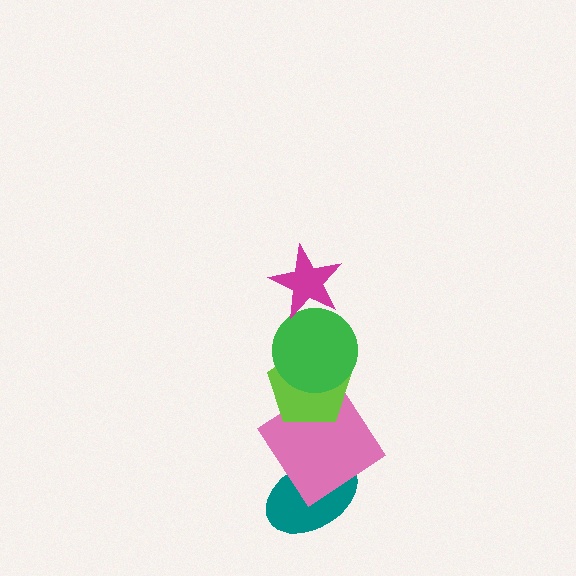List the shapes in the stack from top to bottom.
From top to bottom: the magenta star, the green circle, the lime pentagon, the pink diamond, the teal ellipse.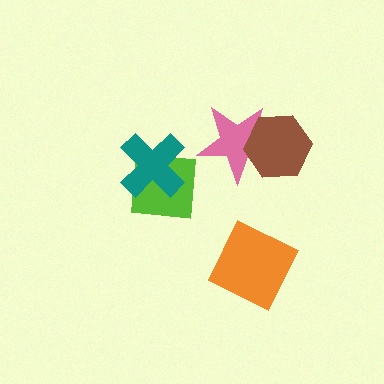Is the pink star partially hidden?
Yes, it is partially covered by another shape.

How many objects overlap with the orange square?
0 objects overlap with the orange square.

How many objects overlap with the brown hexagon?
1 object overlaps with the brown hexagon.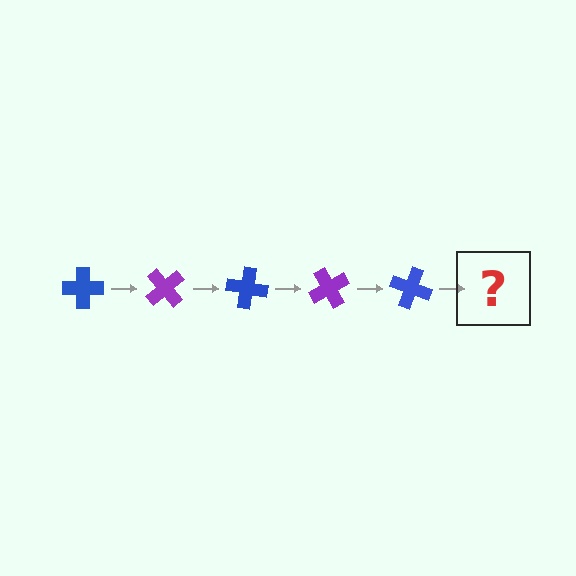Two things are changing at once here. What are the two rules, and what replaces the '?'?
The two rules are that it rotates 50 degrees each step and the color cycles through blue and purple. The '?' should be a purple cross, rotated 250 degrees from the start.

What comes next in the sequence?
The next element should be a purple cross, rotated 250 degrees from the start.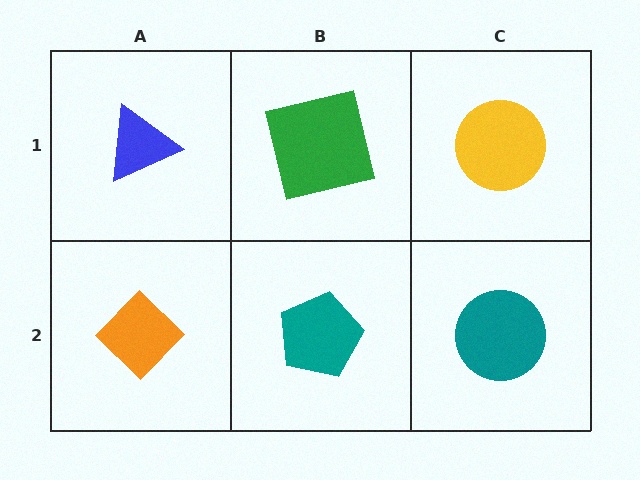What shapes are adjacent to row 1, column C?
A teal circle (row 2, column C), a green square (row 1, column B).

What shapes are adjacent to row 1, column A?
An orange diamond (row 2, column A), a green square (row 1, column B).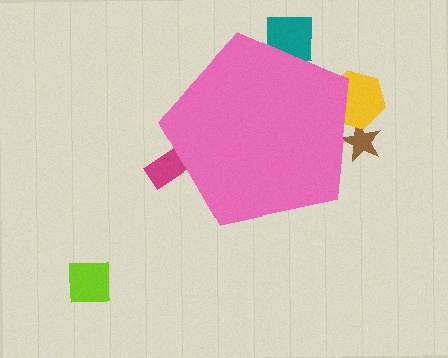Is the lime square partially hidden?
No, the lime square is fully visible.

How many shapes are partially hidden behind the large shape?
4 shapes are partially hidden.